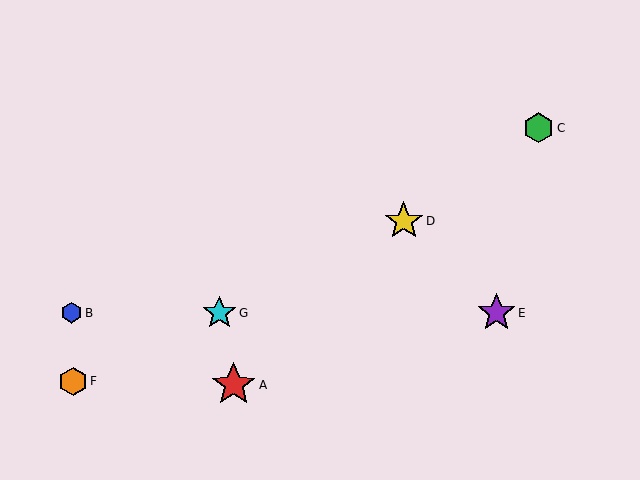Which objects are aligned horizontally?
Objects B, E, G are aligned horizontally.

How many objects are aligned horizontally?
3 objects (B, E, G) are aligned horizontally.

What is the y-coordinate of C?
Object C is at y≈128.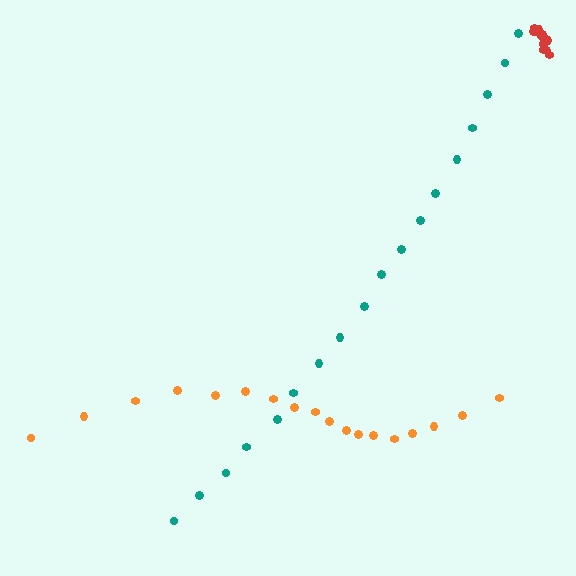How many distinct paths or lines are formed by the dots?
There are 3 distinct paths.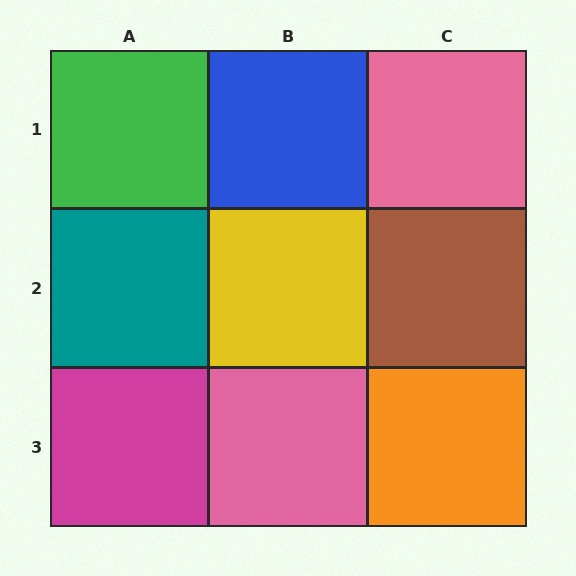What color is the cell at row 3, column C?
Orange.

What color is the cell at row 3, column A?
Magenta.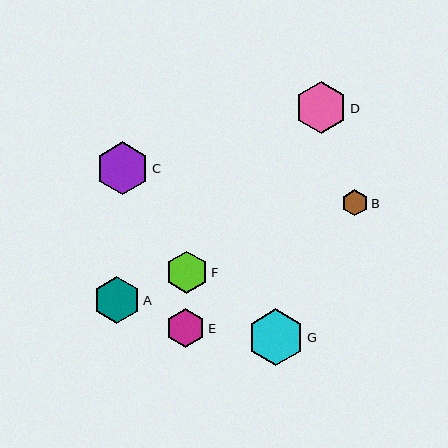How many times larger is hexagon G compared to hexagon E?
Hexagon G is approximately 1.4 times the size of hexagon E.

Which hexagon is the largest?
Hexagon G is the largest with a size of approximately 57 pixels.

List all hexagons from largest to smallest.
From largest to smallest: G, C, D, A, F, E, B.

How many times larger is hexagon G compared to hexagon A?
Hexagon G is approximately 1.2 times the size of hexagon A.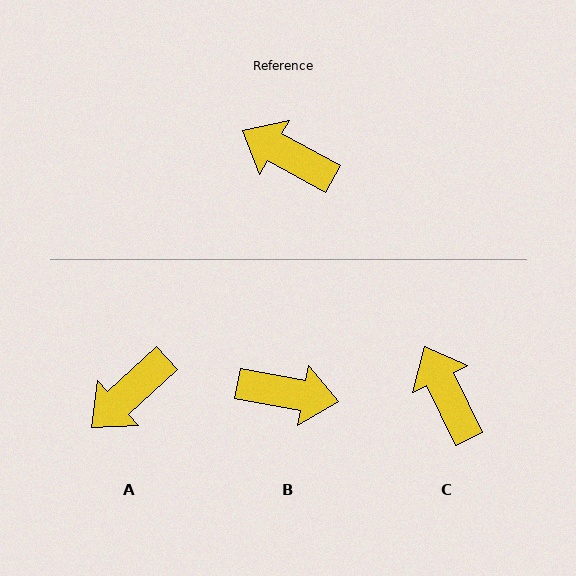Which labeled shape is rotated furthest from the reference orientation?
B, about 162 degrees away.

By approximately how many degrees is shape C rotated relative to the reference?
Approximately 36 degrees clockwise.